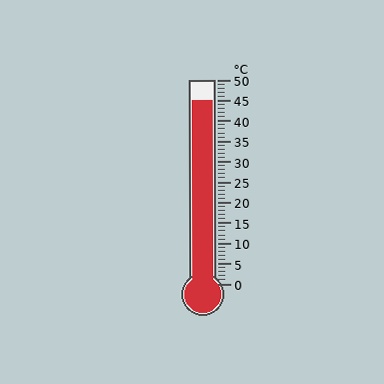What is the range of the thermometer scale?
The thermometer scale ranges from 0°C to 50°C.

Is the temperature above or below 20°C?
The temperature is above 20°C.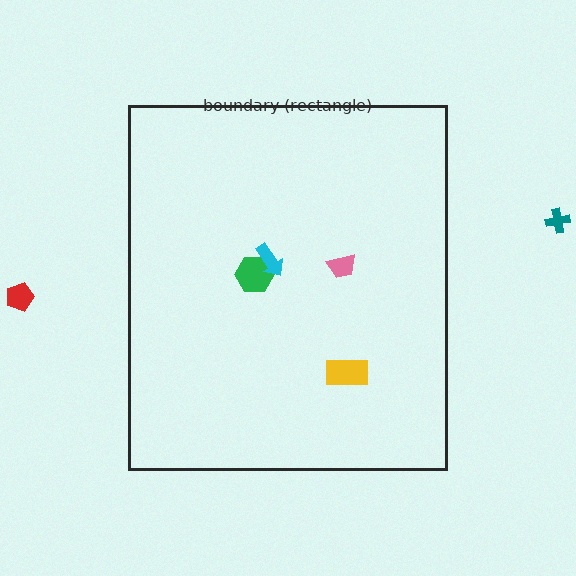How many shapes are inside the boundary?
4 inside, 2 outside.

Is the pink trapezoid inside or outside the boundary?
Inside.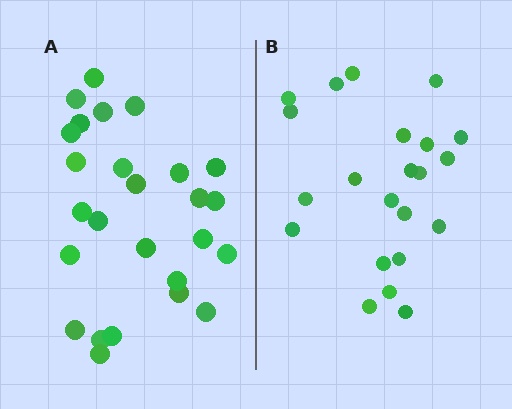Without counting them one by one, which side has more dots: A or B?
Region A (the left region) has more dots.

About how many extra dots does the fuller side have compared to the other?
Region A has about 4 more dots than region B.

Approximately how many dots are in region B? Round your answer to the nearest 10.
About 20 dots. (The exact count is 22, which rounds to 20.)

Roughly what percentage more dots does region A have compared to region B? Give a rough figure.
About 20% more.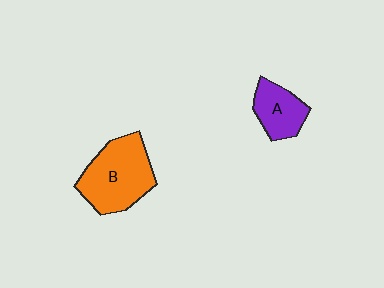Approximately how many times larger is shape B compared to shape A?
Approximately 1.8 times.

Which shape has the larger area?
Shape B (orange).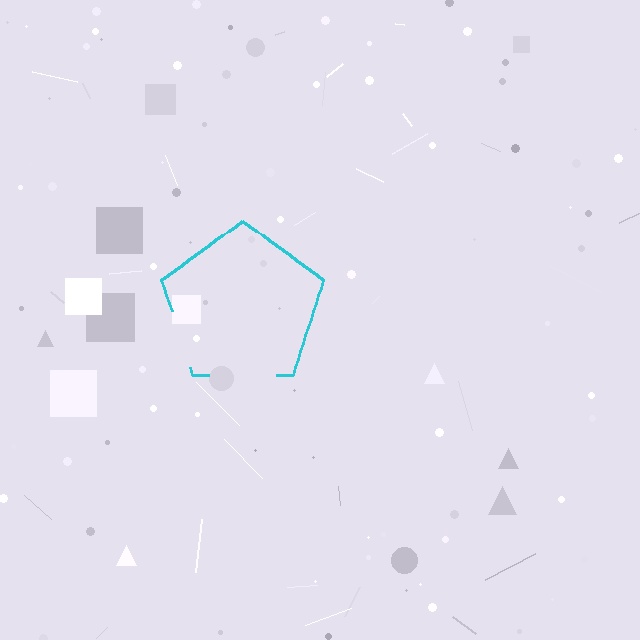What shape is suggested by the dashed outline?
The dashed outline suggests a pentagon.